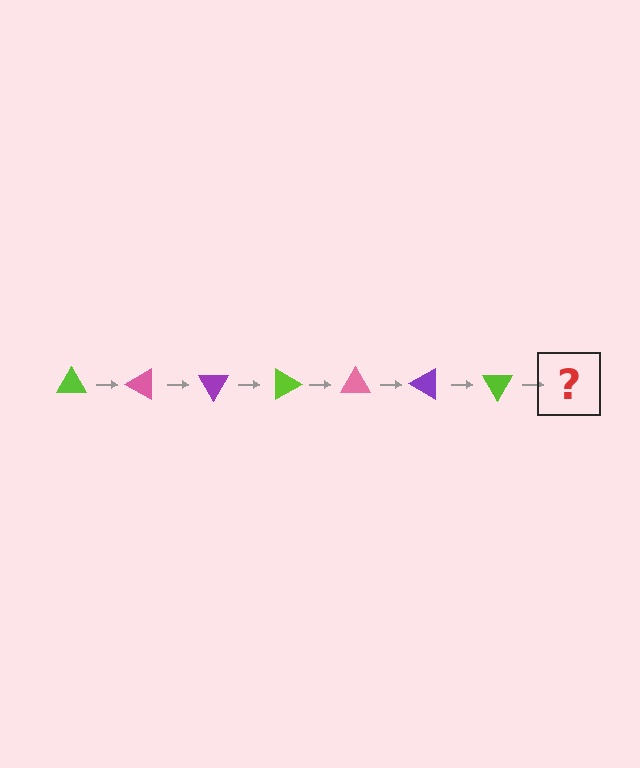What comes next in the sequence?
The next element should be a pink triangle, rotated 210 degrees from the start.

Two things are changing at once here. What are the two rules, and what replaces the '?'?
The two rules are that it rotates 30 degrees each step and the color cycles through lime, pink, and purple. The '?' should be a pink triangle, rotated 210 degrees from the start.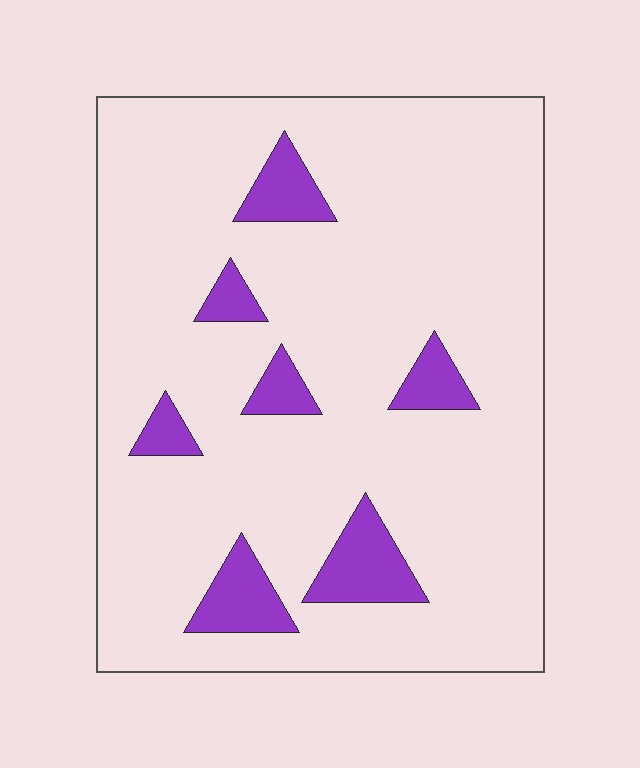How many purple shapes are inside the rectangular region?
7.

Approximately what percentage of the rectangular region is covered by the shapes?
Approximately 10%.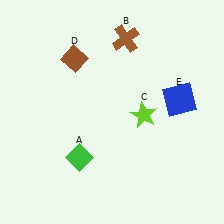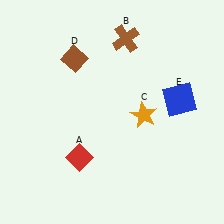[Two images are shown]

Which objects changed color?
A changed from green to red. C changed from lime to orange.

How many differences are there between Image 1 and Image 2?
There are 2 differences between the two images.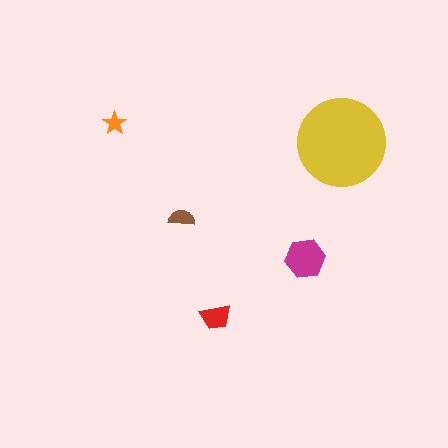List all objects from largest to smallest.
The yellow circle, the magenta hexagon, the red trapezoid, the brown semicircle, the orange star.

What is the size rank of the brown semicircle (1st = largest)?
4th.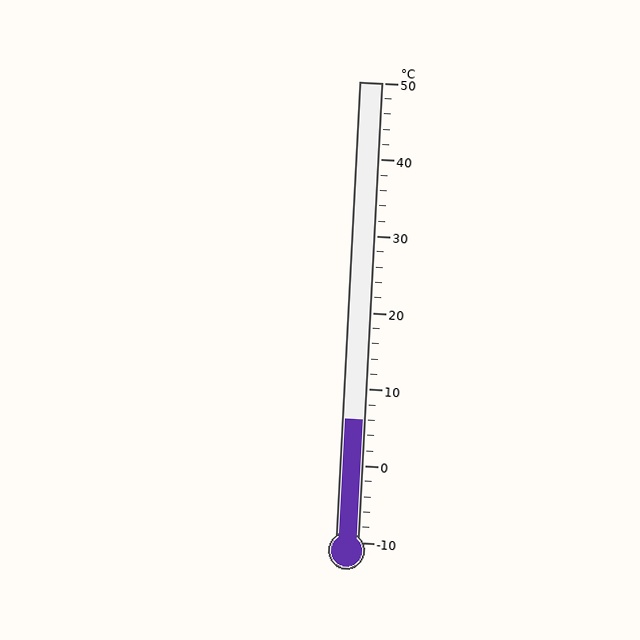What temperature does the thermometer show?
The thermometer shows approximately 6°C.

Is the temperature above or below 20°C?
The temperature is below 20°C.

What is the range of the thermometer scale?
The thermometer scale ranges from -10°C to 50°C.